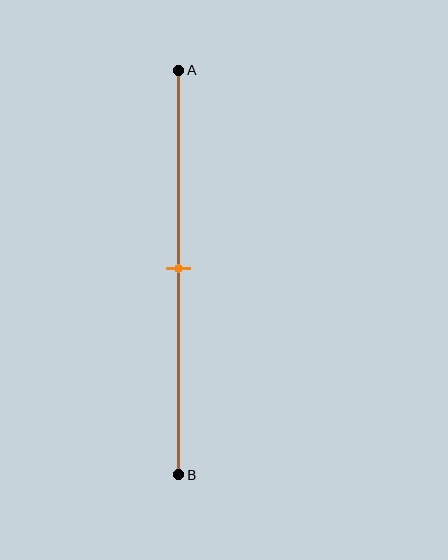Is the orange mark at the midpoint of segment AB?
Yes, the mark is approximately at the midpoint.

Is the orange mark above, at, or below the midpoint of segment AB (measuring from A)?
The orange mark is approximately at the midpoint of segment AB.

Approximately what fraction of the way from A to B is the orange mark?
The orange mark is approximately 50% of the way from A to B.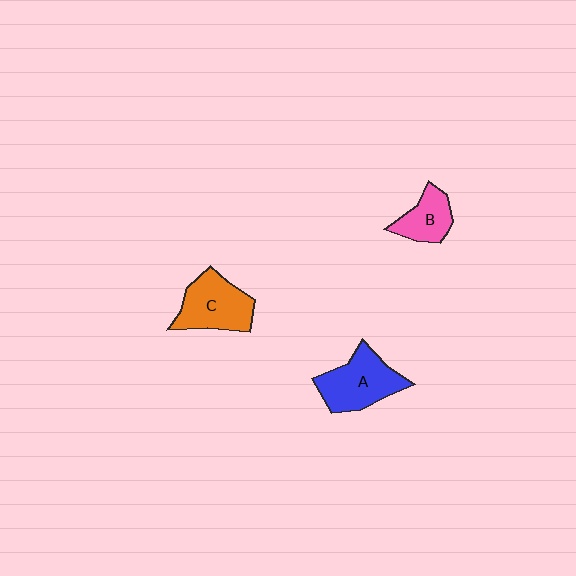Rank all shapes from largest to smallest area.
From largest to smallest: A (blue), C (orange), B (pink).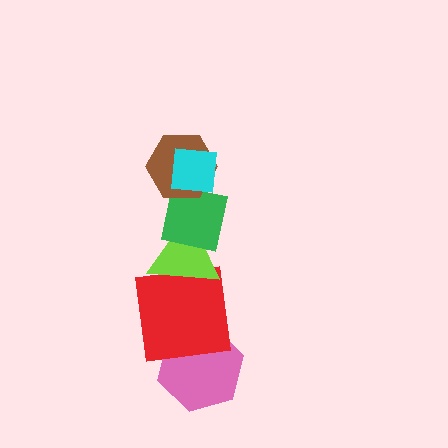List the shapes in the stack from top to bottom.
From top to bottom: the cyan square, the brown hexagon, the green square, the lime triangle, the red square, the pink hexagon.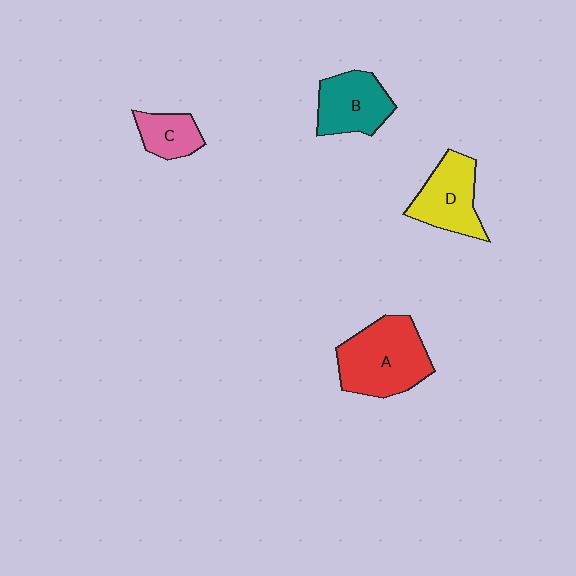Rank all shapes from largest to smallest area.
From largest to smallest: A (red), D (yellow), B (teal), C (pink).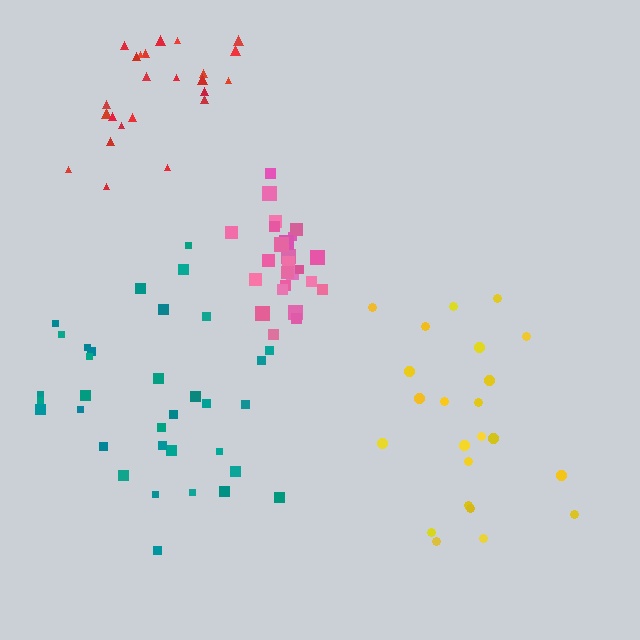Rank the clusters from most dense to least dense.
pink, red, teal, yellow.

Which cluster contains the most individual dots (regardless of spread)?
Teal (34).